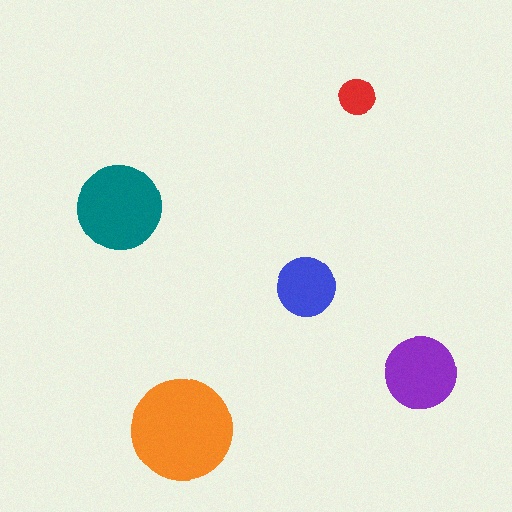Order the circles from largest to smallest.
the orange one, the teal one, the purple one, the blue one, the red one.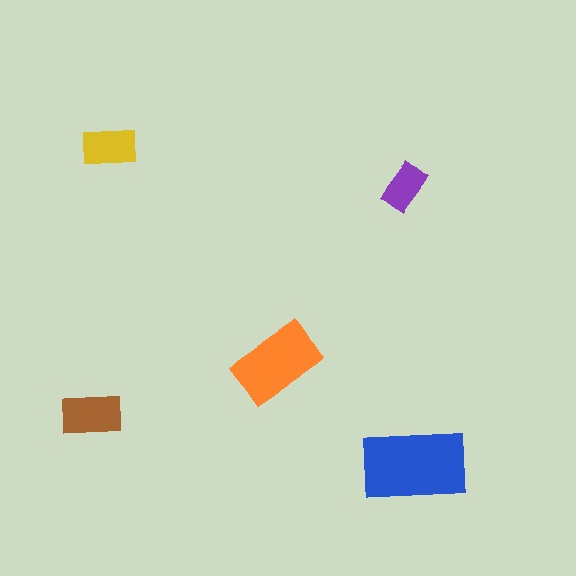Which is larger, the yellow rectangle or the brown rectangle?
The brown one.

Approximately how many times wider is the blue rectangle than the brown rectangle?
About 1.5 times wider.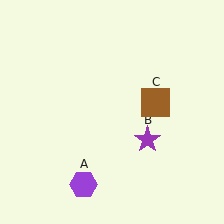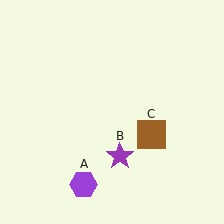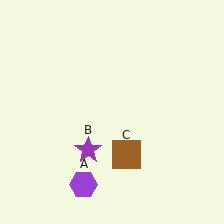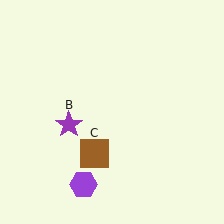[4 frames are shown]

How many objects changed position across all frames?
2 objects changed position: purple star (object B), brown square (object C).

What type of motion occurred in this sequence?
The purple star (object B), brown square (object C) rotated clockwise around the center of the scene.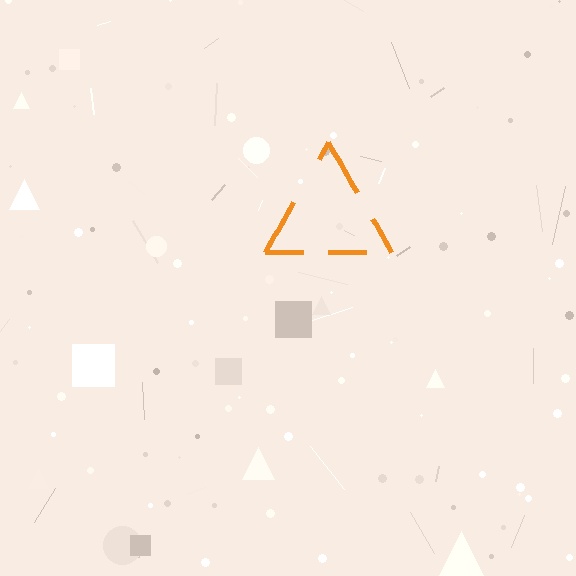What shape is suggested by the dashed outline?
The dashed outline suggests a triangle.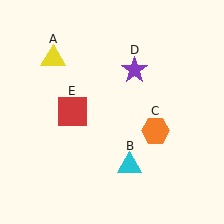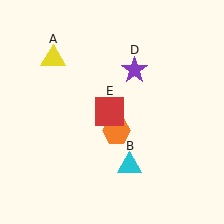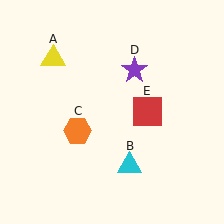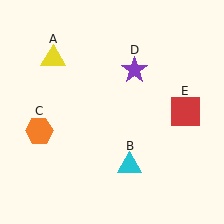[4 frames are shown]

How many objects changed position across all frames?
2 objects changed position: orange hexagon (object C), red square (object E).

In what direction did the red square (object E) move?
The red square (object E) moved right.